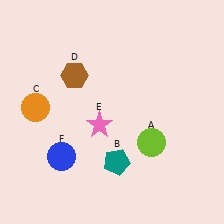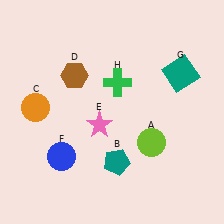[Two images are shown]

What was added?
A teal square (G), a green cross (H) were added in Image 2.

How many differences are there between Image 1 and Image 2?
There are 2 differences between the two images.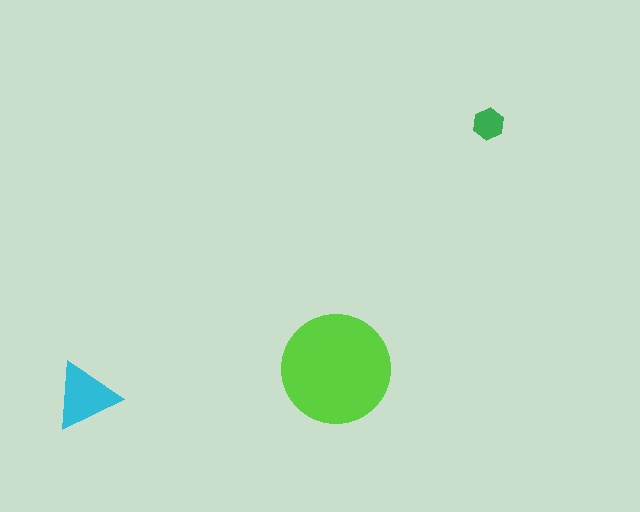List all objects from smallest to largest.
The green hexagon, the cyan triangle, the lime circle.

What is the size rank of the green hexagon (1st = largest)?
3rd.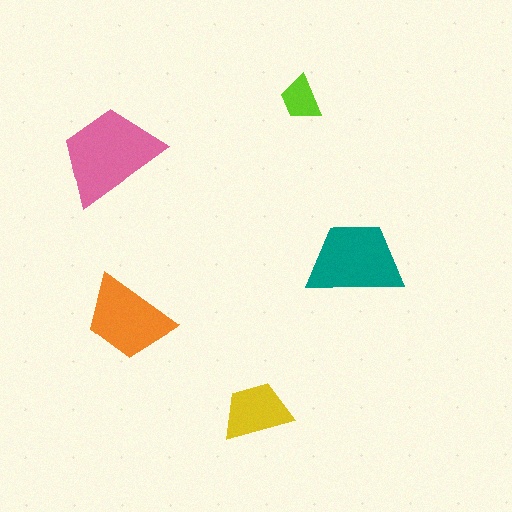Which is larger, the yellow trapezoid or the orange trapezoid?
The orange one.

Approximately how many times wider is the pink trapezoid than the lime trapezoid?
About 2.5 times wider.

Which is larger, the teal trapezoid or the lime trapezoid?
The teal one.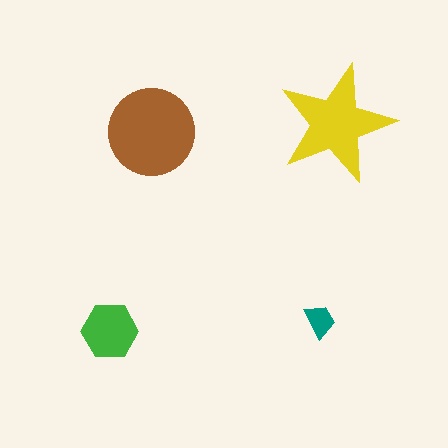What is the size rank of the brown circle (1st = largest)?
1st.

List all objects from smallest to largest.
The teal trapezoid, the green hexagon, the yellow star, the brown circle.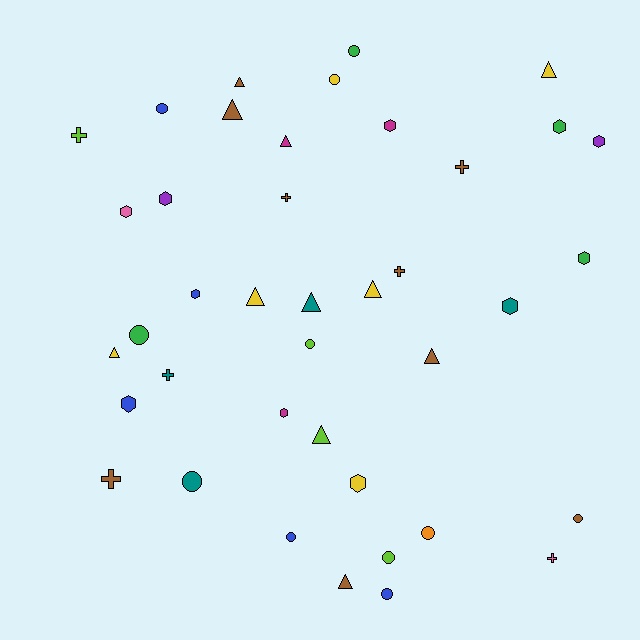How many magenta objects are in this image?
There are 3 magenta objects.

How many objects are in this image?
There are 40 objects.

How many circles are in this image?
There are 11 circles.